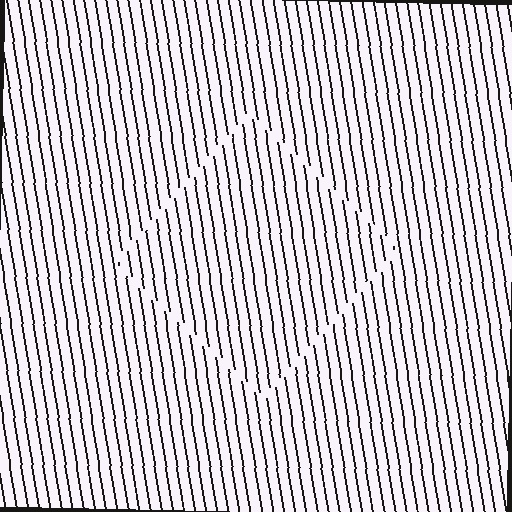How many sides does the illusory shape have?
4 sides — the line-ends trace a square.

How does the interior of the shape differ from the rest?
The interior of the shape contains the same grating, shifted by half a period — the contour is defined by the phase discontinuity where line-ends from the inner and outer gratings abut.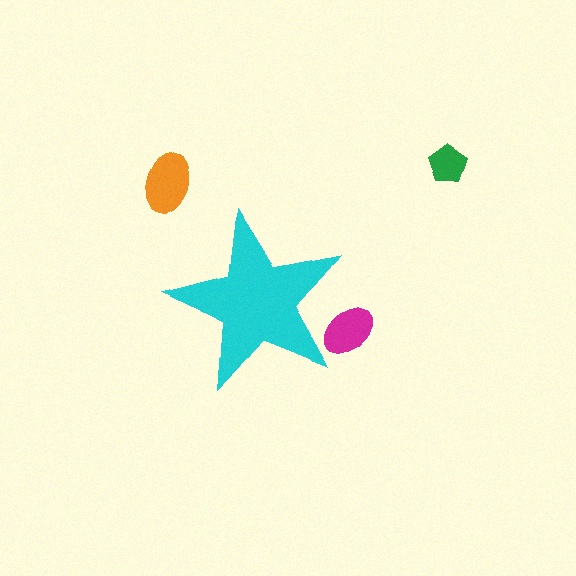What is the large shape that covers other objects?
A cyan star.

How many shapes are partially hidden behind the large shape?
1 shape is partially hidden.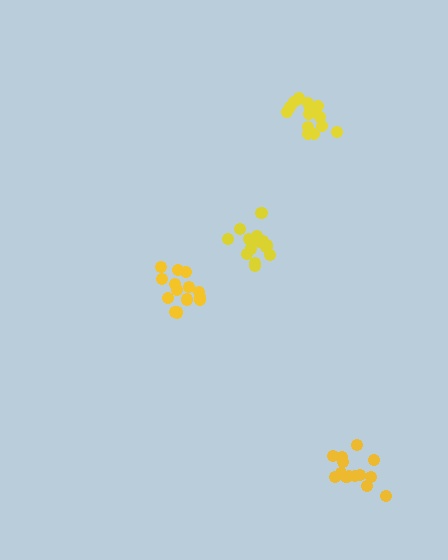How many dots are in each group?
Group 1: 15 dots, Group 2: 14 dots, Group 3: 14 dots, Group 4: 16 dots (59 total).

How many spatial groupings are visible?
There are 4 spatial groupings.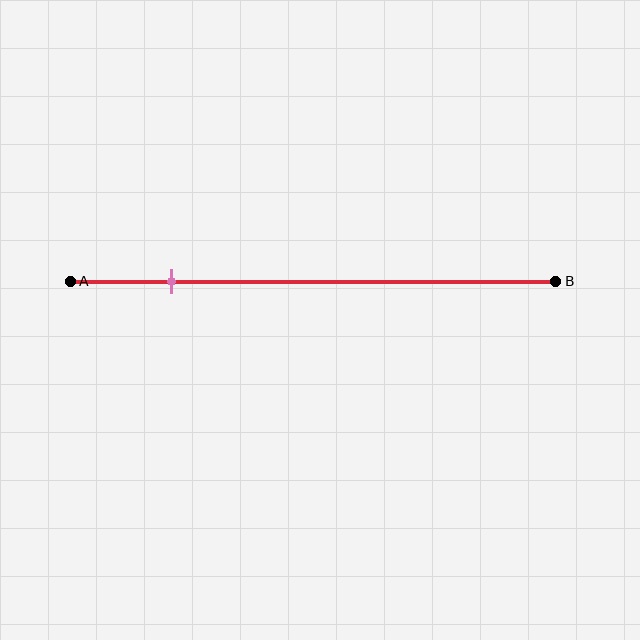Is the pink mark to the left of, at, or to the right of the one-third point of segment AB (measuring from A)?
The pink mark is to the left of the one-third point of segment AB.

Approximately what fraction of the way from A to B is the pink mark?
The pink mark is approximately 20% of the way from A to B.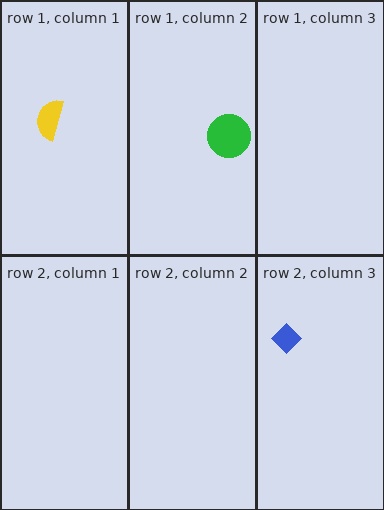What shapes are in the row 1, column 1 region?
The yellow semicircle.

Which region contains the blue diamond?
The row 2, column 3 region.